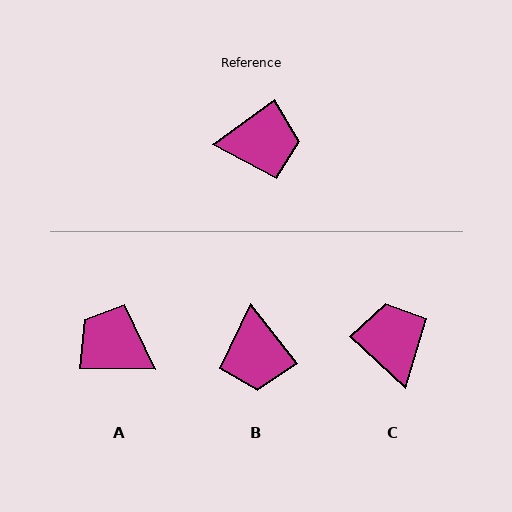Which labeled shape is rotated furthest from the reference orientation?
A, about 143 degrees away.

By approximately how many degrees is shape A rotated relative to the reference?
Approximately 143 degrees counter-clockwise.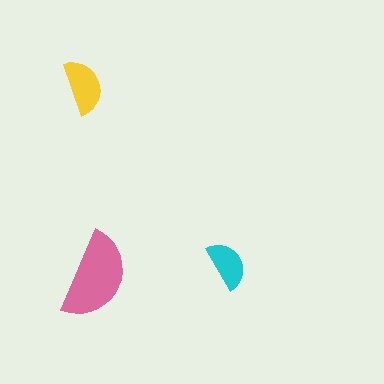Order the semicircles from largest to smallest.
the pink one, the yellow one, the cyan one.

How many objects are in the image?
There are 3 objects in the image.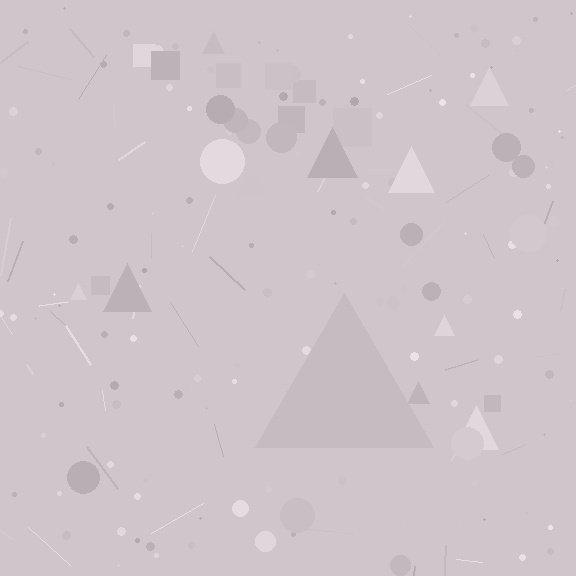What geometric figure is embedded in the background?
A triangle is embedded in the background.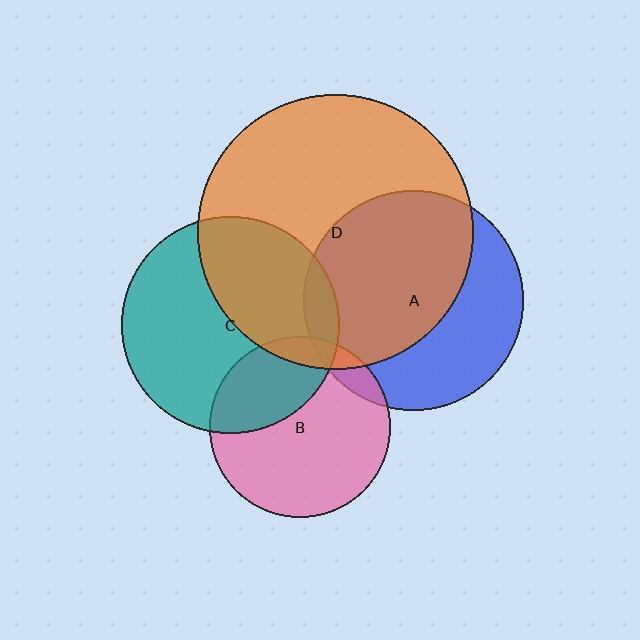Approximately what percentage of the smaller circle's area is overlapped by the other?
Approximately 40%.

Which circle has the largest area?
Circle D (orange).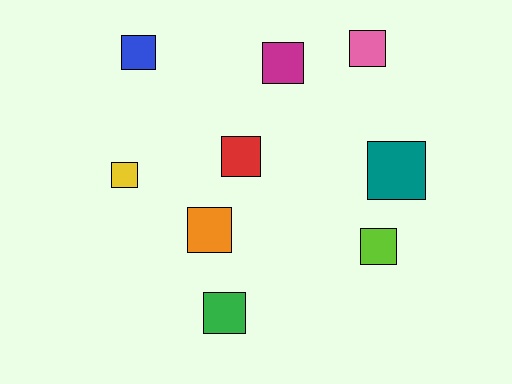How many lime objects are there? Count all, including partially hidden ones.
There is 1 lime object.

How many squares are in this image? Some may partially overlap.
There are 9 squares.